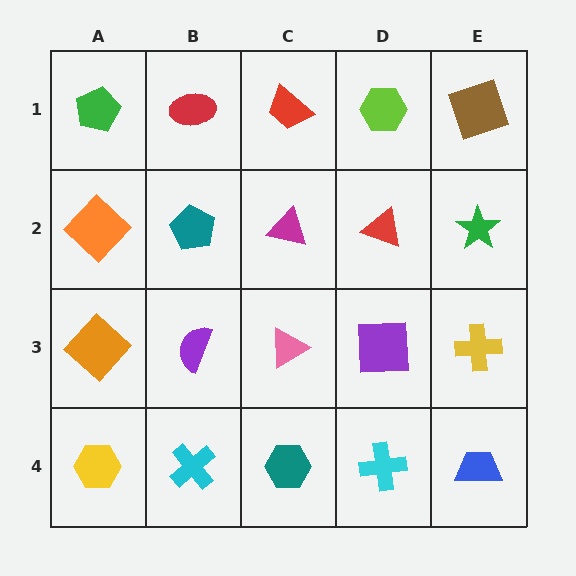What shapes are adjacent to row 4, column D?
A purple square (row 3, column D), a teal hexagon (row 4, column C), a blue trapezoid (row 4, column E).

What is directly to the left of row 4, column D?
A teal hexagon.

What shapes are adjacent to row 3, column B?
A teal pentagon (row 2, column B), a cyan cross (row 4, column B), an orange diamond (row 3, column A), a pink triangle (row 3, column C).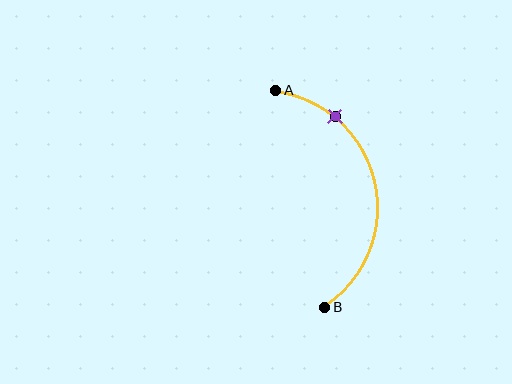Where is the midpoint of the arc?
The arc midpoint is the point on the curve farthest from the straight line joining A and B. It sits to the right of that line.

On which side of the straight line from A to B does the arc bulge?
The arc bulges to the right of the straight line connecting A and B.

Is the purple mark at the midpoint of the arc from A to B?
No. The purple mark lies on the arc but is closer to endpoint A. The arc midpoint would be at the point on the curve equidistant along the arc from both A and B.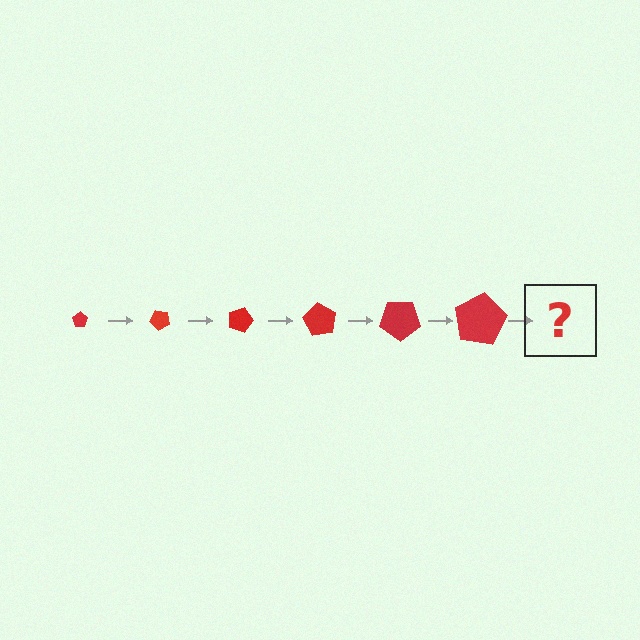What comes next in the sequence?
The next element should be a pentagon, larger than the previous one and rotated 270 degrees from the start.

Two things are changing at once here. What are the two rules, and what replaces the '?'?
The two rules are that the pentagon grows larger each step and it rotates 45 degrees each step. The '?' should be a pentagon, larger than the previous one and rotated 270 degrees from the start.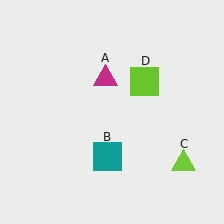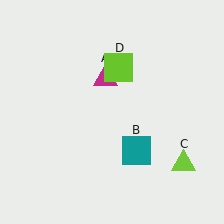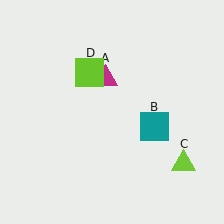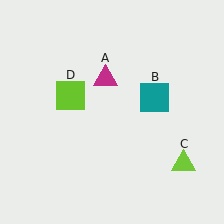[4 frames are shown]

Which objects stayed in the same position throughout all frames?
Magenta triangle (object A) and lime triangle (object C) remained stationary.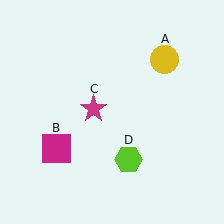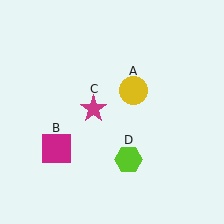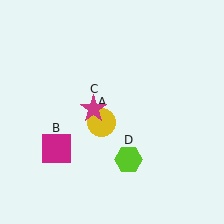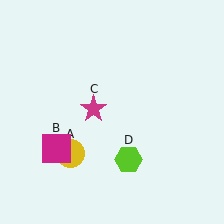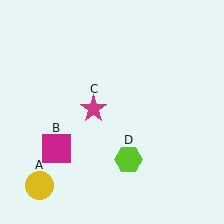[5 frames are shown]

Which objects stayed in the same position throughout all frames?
Magenta square (object B) and magenta star (object C) and lime hexagon (object D) remained stationary.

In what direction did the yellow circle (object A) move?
The yellow circle (object A) moved down and to the left.